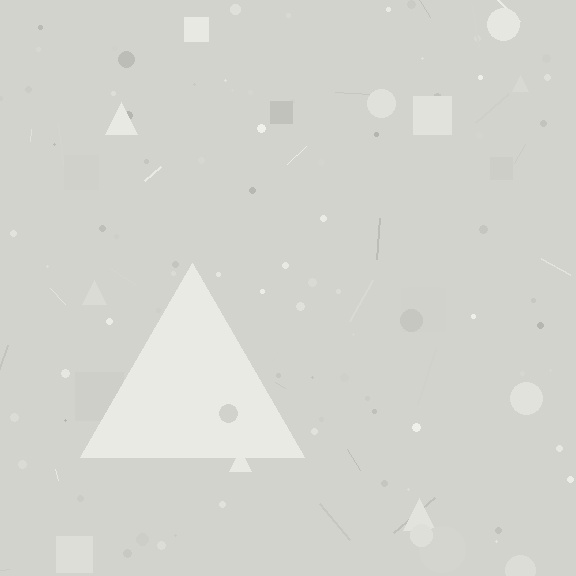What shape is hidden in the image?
A triangle is hidden in the image.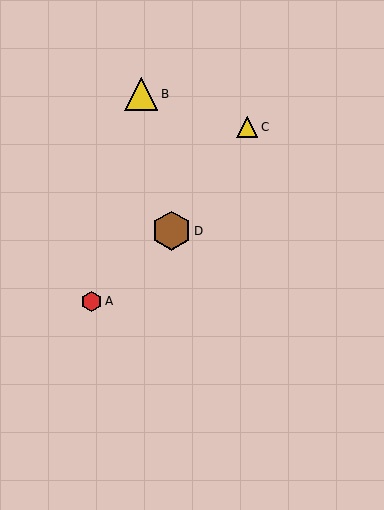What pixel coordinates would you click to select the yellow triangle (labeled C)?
Click at (247, 127) to select the yellow triangle C.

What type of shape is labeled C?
Shape C is a yellow triangle.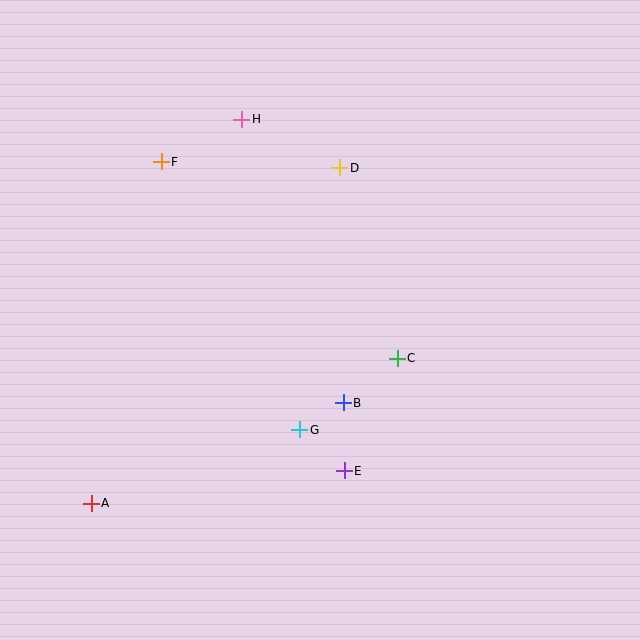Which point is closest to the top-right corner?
Point D is closest to the top-right corner.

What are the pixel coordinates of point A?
Point A is at (91, 503).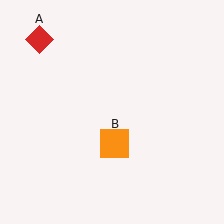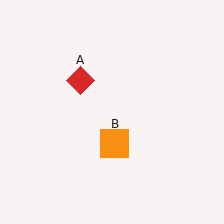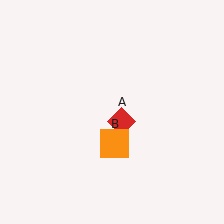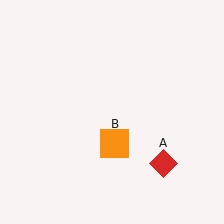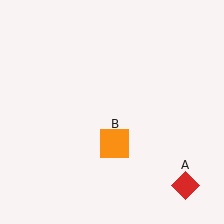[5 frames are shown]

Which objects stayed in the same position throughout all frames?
Orange square (object B) remained stationary.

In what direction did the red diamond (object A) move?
The red diamond (object A) moved down and to the right.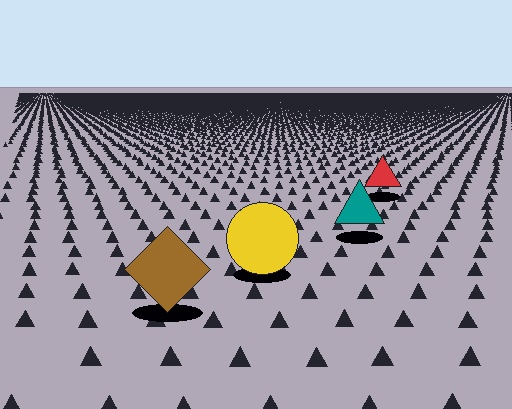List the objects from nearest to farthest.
From nearest to farthest: the brown diamond, the yellow circle, the teal triangle, the red triangle.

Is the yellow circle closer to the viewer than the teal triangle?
Yes. The yellow circle is closer — you can tell from the texture gradient: the ground texture is coarser near it.